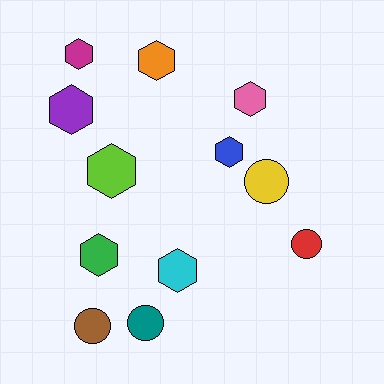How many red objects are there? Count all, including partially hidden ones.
There is 1 red object.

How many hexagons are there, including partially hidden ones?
There are 8 hexagons.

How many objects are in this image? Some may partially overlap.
There are 12 objects.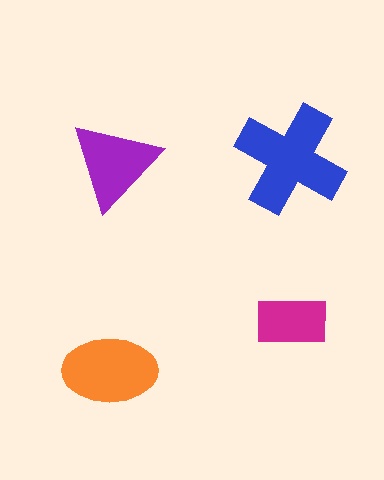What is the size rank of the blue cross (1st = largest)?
1st.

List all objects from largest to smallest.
The blue cross, the orange ellipse, the purple triangle, the magenta rectangle.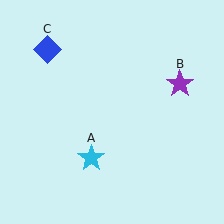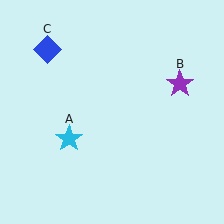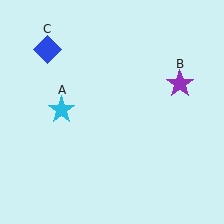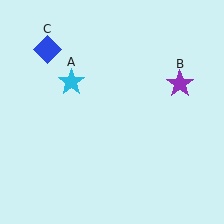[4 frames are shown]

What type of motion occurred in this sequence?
The cyan star (object A) rotated clockwise around the center of the scene.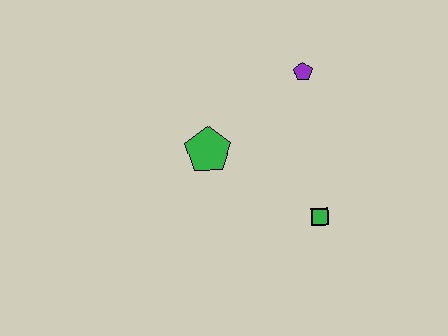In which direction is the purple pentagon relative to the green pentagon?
The purple pentagon is to the right of the green pentagon.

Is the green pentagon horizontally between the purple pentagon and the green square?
No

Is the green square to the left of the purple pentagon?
No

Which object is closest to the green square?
The green pentagon is closest to the green square.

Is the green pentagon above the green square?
Yes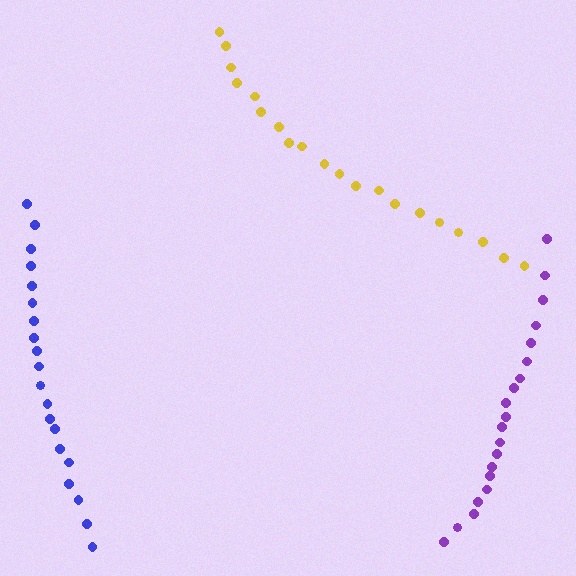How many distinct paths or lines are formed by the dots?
There are 3 distinct paths.